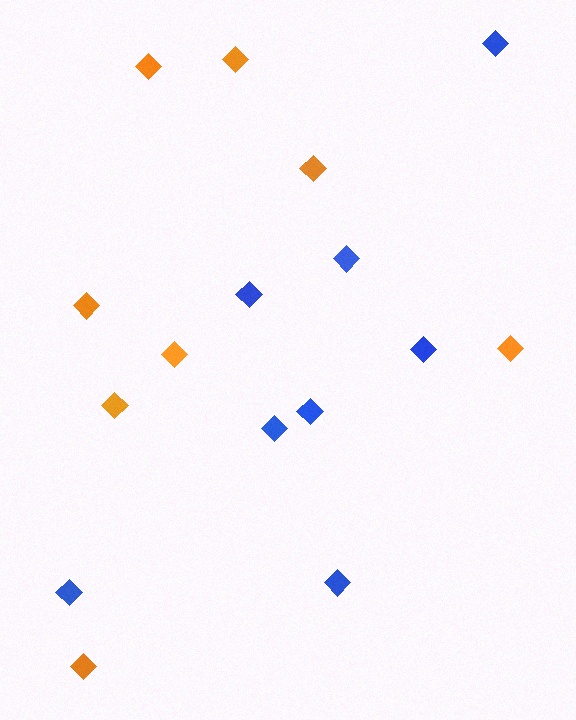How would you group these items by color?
There are 2 groups: one group of orange diamonds (8) and one group of blue diamonds (8).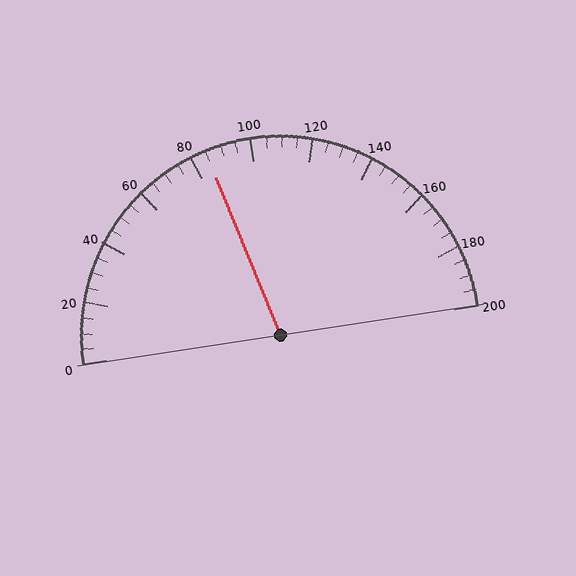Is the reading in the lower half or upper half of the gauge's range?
The reading is in the lower half of the range (0 to 200).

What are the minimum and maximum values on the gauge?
The gauge ranges from 0 to 200.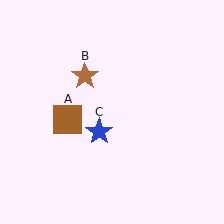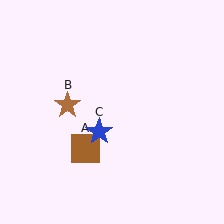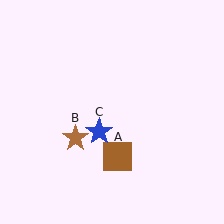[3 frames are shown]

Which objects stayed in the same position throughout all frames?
Blue star (object C) remained stationary.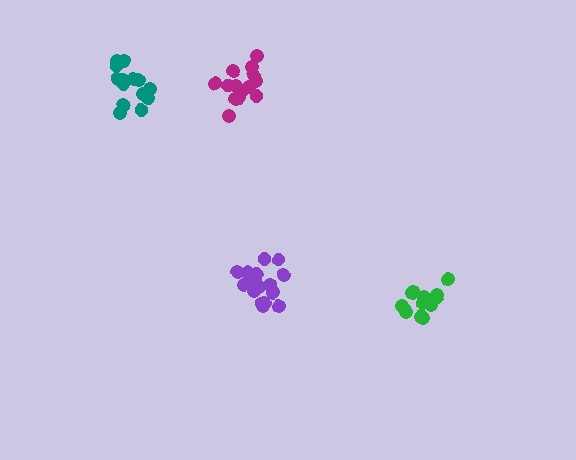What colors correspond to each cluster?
The clusters are colored: magenta, purple, green, teal.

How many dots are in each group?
Group 1: 14 dots, Group 2: 17 dots, Group 3: 14 dots, Group 4: 14 dots (59 total).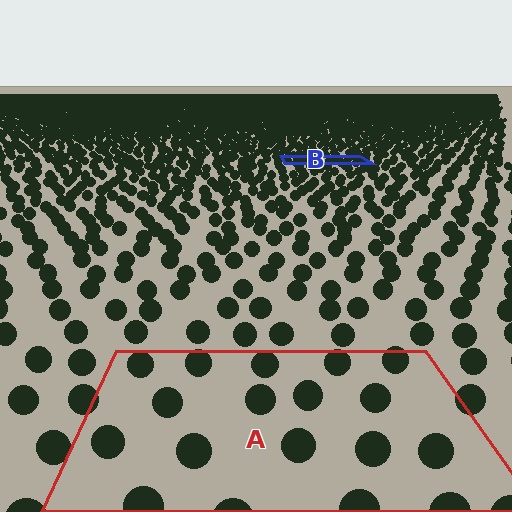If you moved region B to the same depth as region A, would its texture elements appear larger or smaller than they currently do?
They would appear larger. At a closer depth, the same texture elements are projected at a bigger on-screen size.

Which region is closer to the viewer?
Region A is closer. The texture elements there are larger and more spread out.